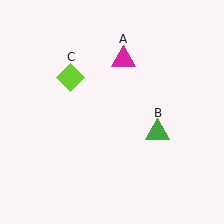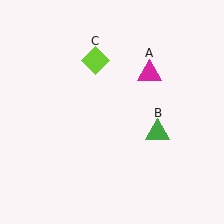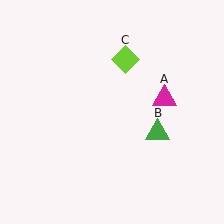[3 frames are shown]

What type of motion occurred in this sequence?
The magenta triangle (object A), lime diamond (object C) rotated clockwise around the center of the scene.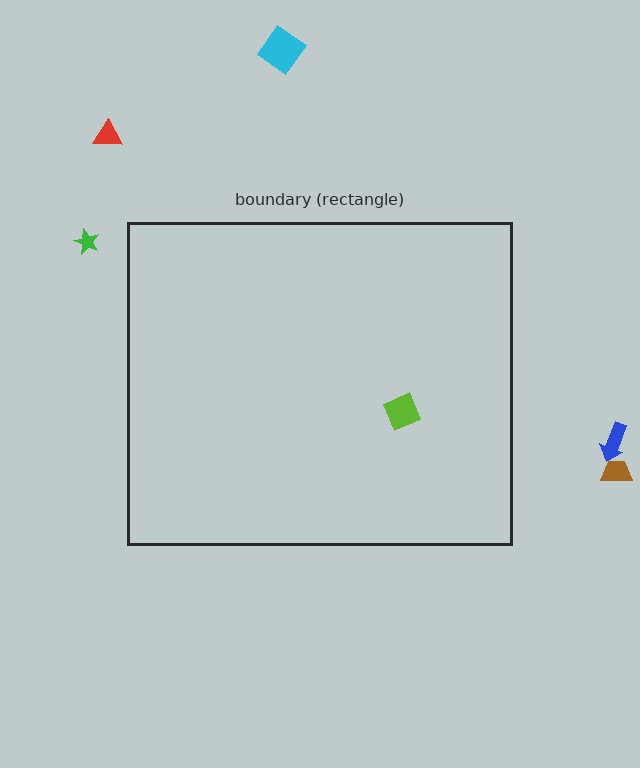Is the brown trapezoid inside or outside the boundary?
Outside.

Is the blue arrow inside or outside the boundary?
Outside.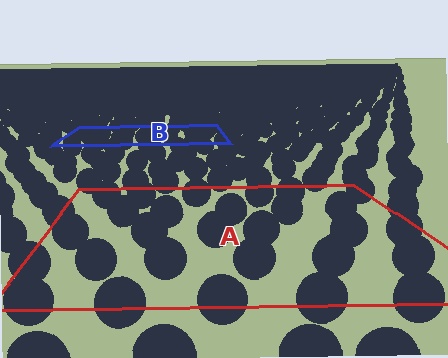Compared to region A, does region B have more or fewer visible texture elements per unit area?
Region B has more texture elements per unit area — they are packed more densely because it is farther away.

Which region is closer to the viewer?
Region A is closer. The texture elements there are larger and more spread out.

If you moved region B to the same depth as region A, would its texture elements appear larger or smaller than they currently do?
They would appear larger. At a closer depth, the same texture elements are projected at a bigger on-screen size.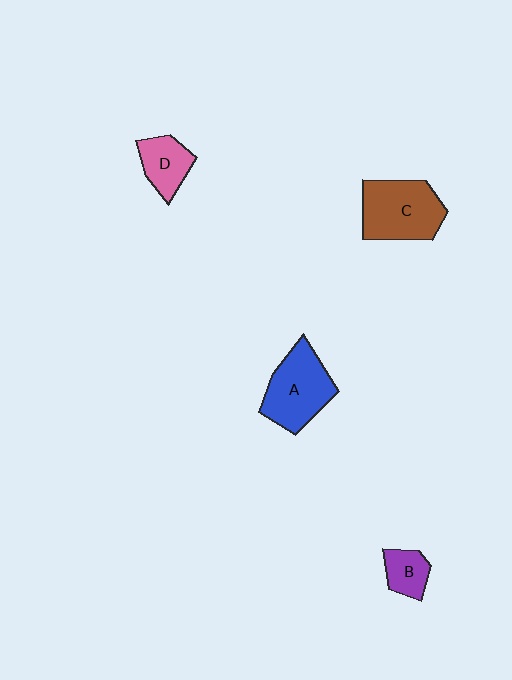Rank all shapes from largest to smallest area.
From largest to smallest: C (brown), A (blue), D (pink), B (purple).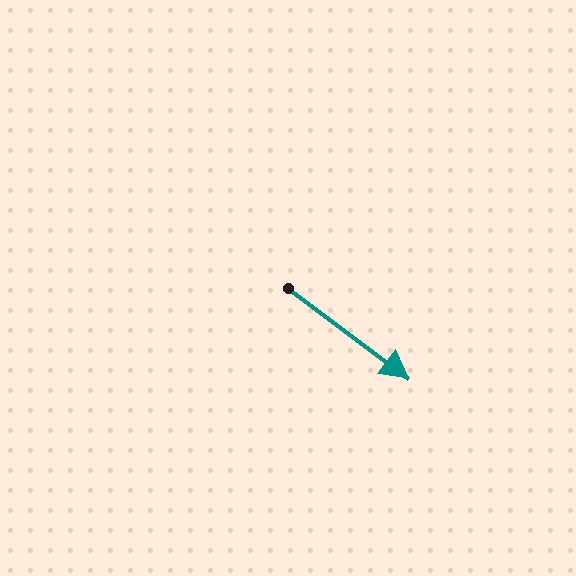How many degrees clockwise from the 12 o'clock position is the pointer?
Approximately 127 degrees.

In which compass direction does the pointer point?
Southeast.